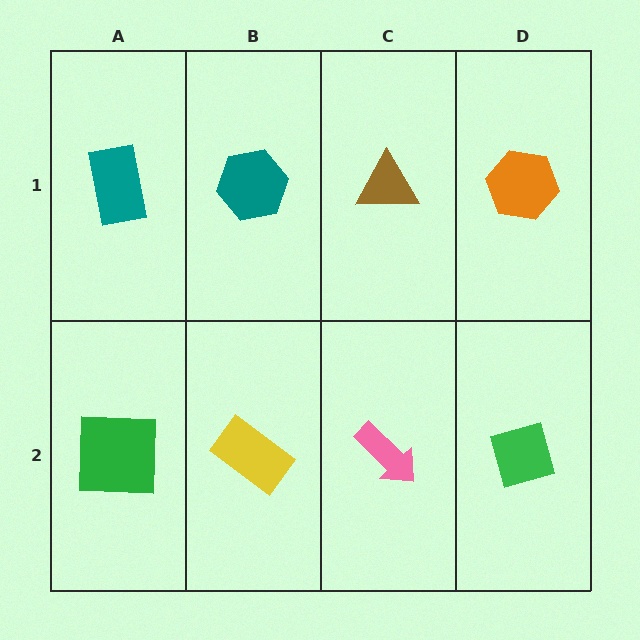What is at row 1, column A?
A teal rectangle.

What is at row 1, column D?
An orange hexagon.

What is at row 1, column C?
A brown triangle.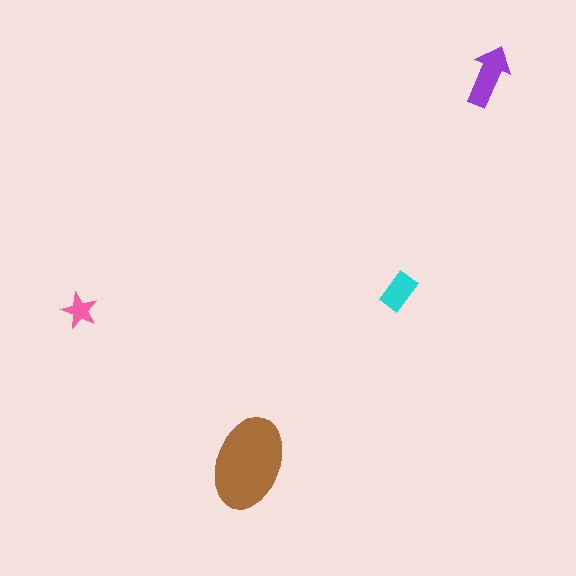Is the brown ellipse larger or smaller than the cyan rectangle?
Larger.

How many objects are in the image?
There are 4 objects in the image.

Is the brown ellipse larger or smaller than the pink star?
Larger.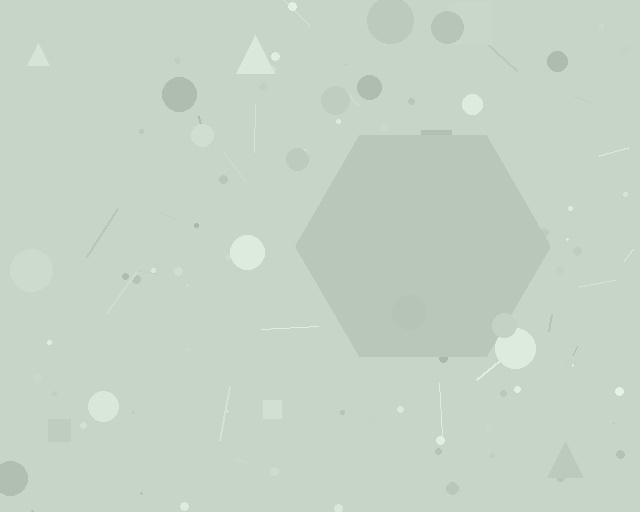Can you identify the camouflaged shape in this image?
The camouflaged shape is a hexagon.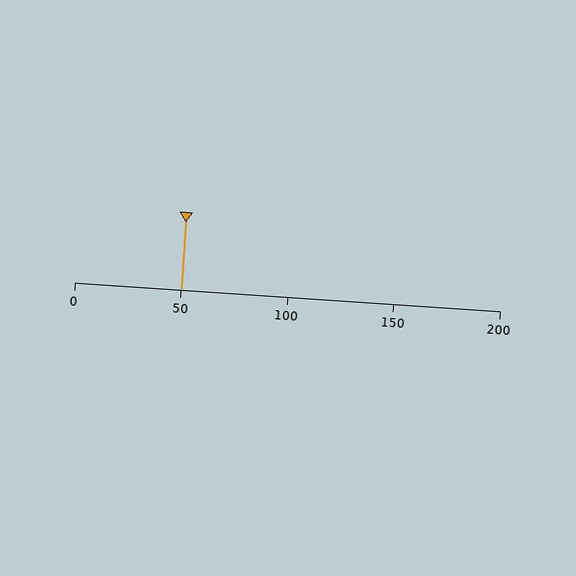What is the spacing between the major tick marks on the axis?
The major ticks are spaced 50 apart.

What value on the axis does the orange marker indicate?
The marker indicates approximately 50.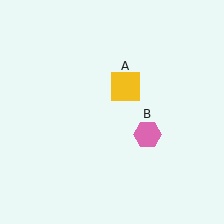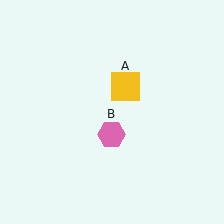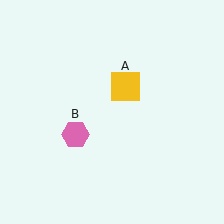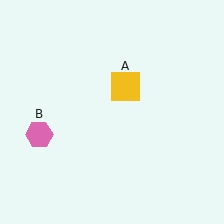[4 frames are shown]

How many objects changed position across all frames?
1 object changed position: pink hexagon (object B).